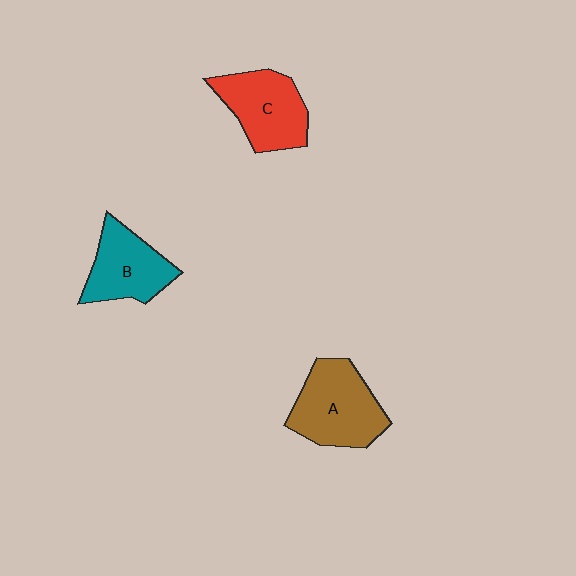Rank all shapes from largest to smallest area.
From largest to smallest: A (brown), C (red), B (teal).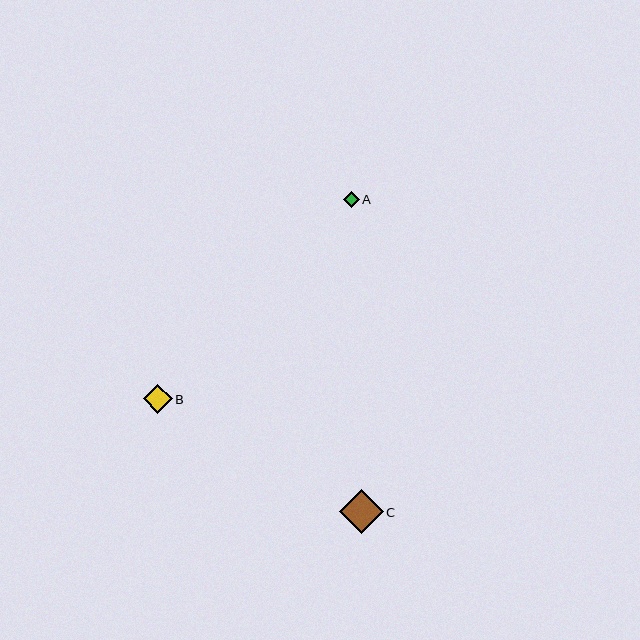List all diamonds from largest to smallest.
From largest to smallest: C, B, A.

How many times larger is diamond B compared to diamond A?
Diamond B is approximately 1.8 times the size of diamond A.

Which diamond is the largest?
Diamond C is the largest with a size of approximately 44 pixels.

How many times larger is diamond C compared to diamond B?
Diamond C is approximately 1.5 times the size of diamond B.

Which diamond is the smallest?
Diamond A is the smallest with a size of approximately 16 pixels.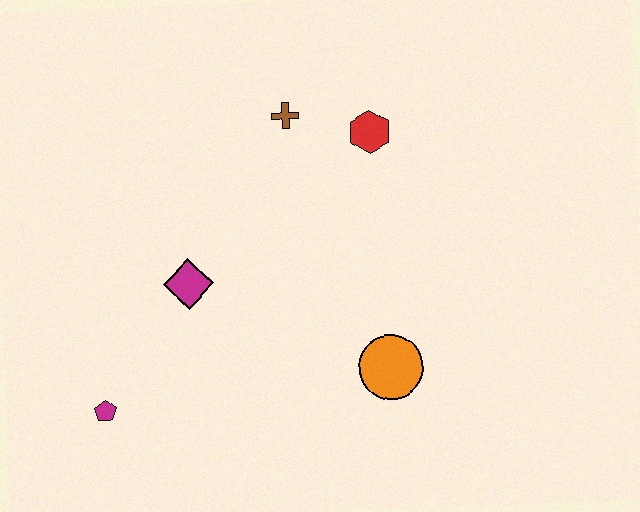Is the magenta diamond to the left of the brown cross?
Yes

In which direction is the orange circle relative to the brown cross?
The orange circle is below the brown cross.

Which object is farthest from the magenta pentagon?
The red hexagon is farthest from the magenta pentagon.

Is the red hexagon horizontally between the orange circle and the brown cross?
Yes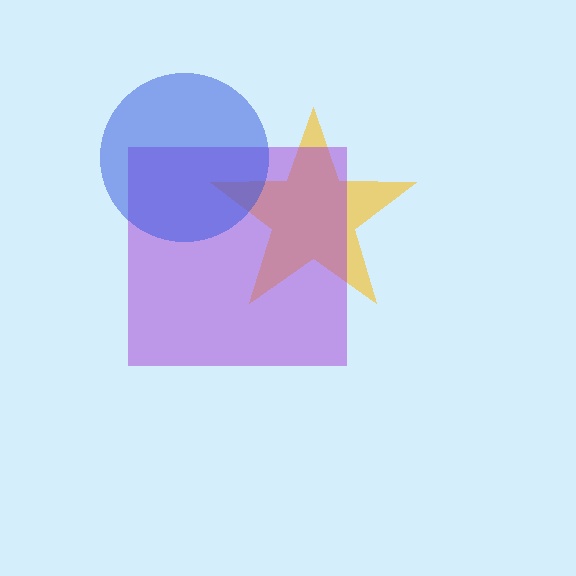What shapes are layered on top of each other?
The layered shapes are: a yellow star, a purple square, a blue circle.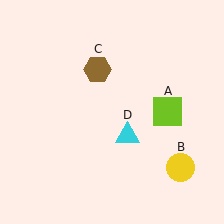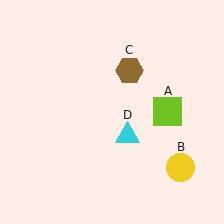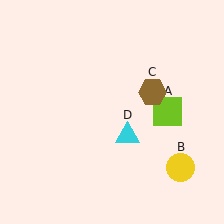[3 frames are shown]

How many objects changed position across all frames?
1 object changed position: brown hexagon (object C).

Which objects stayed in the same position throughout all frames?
Lime square (object A) and yellow circle (object B) and cyan triangle (object D) remained stationary.